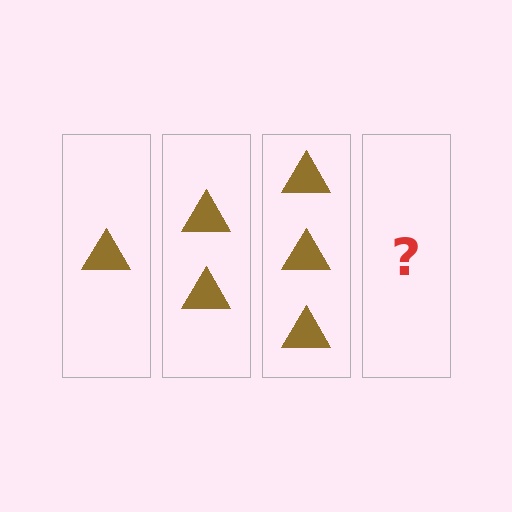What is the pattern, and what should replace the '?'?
The pattern is that each step adds one more triangle. The '?' should be 4 triangles.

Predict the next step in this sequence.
The next step is 4 triangles.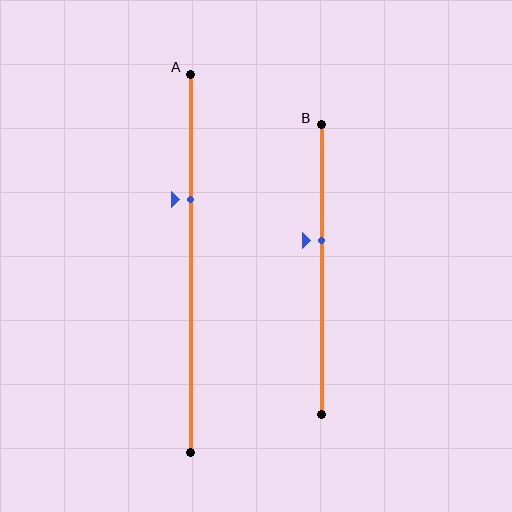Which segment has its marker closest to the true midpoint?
Segment B has its marker closest to the true midpoint.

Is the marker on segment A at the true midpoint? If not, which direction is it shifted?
No, the marker on segment A is shifted upward by about 17% of the segment length.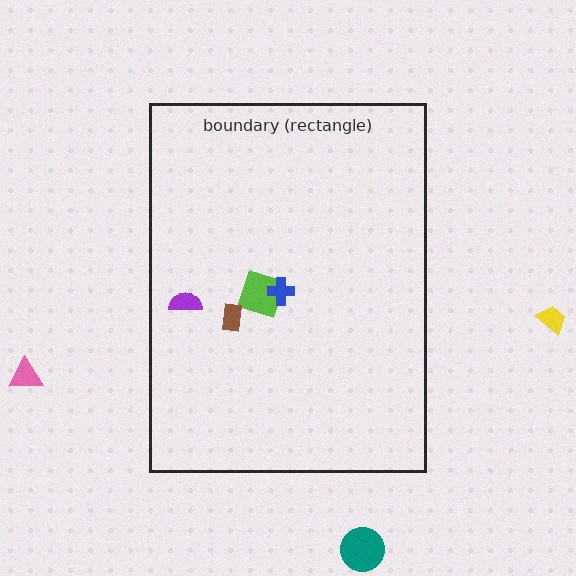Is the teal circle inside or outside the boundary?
Outside.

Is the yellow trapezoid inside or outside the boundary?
Outside.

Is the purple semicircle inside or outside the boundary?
Inside.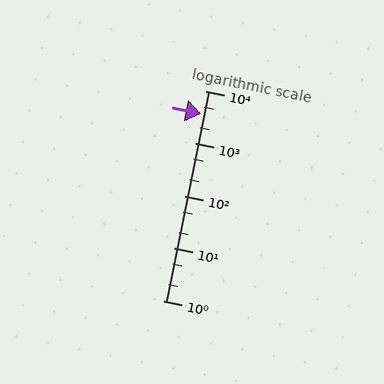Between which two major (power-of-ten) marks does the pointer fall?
The pointer is between 1000 and 10000.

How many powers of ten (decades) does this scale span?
The scale spans 4 decades, from 1 to 10000.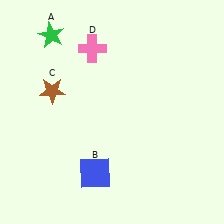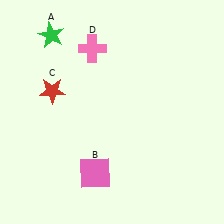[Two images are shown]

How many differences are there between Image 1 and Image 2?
There are 2 differences between the two images.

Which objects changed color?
B changed from blue to pink. C changed from brown to red.